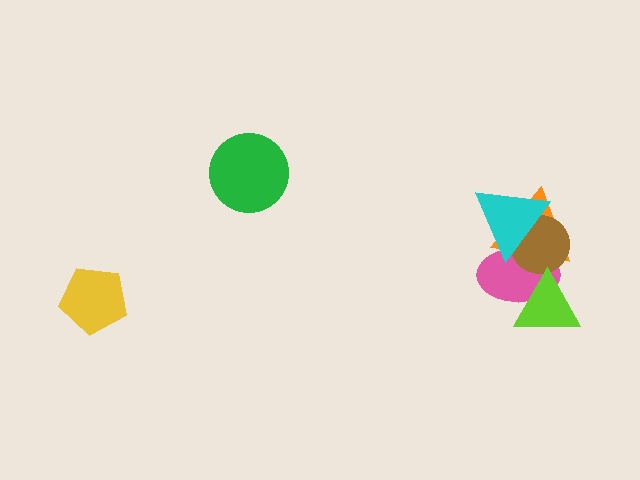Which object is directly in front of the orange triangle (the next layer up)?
The brown circle is directly in front of the orange triangle.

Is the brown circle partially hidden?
Yes, it is partially covered by another shape.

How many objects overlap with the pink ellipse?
4 objects overlap with the pink ellipse.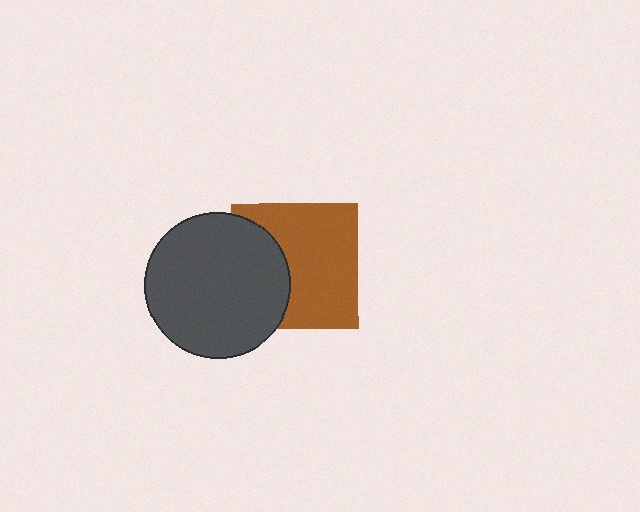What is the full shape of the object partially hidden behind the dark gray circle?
The partially hidden object is a brown square.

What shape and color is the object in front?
The object in front is a dark gray circle.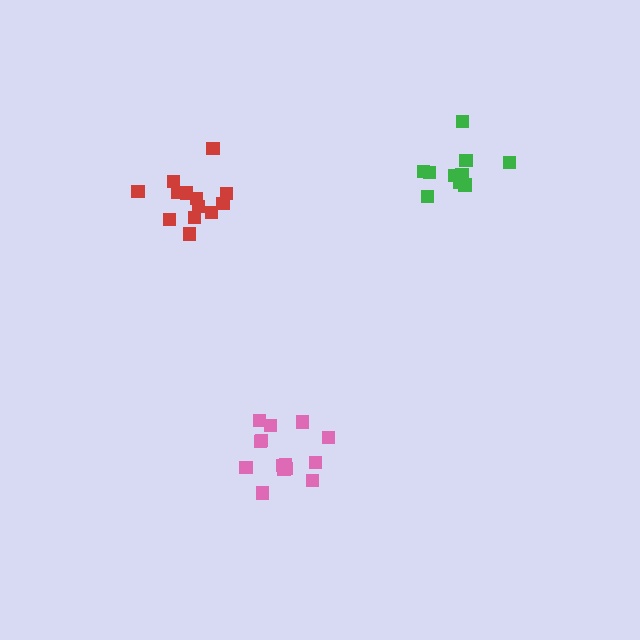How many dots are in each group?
Group 1: 14 dots, Group 2: 10 dots, Group 3: 13 dots (37 total).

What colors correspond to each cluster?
The clusters are colored: pink, green, red.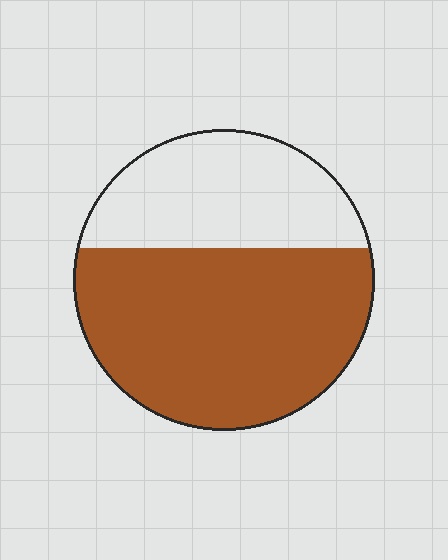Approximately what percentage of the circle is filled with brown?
Approximately 65%.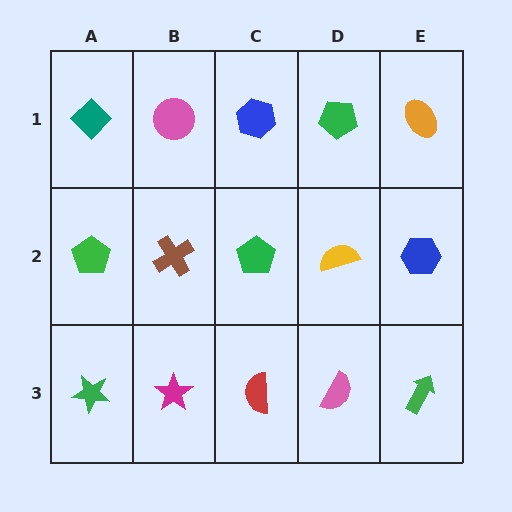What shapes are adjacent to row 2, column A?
A teal diamond (row 1, column A), a green star (row 3, column A), a brown cross (row 2, column B).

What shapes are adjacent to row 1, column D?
A yellow semicircle (row 2, column D), a blue hexagon (row 1, column C), an orange ellipse (row 1, column E).